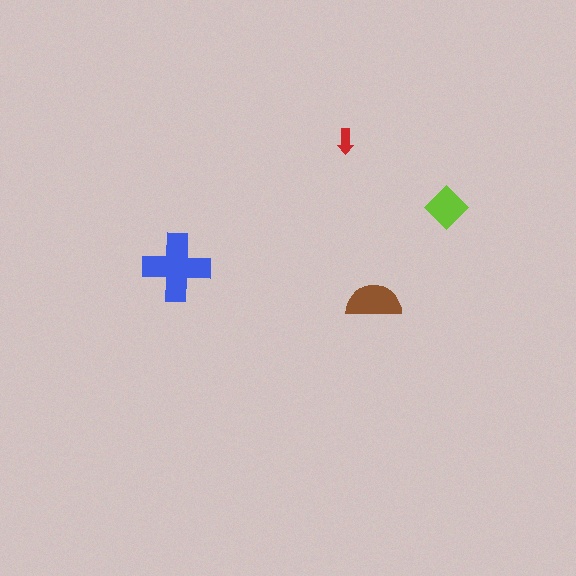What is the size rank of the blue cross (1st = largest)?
1st.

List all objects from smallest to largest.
The red arrow, the lime diamond, the brown semicircle, the blue cross.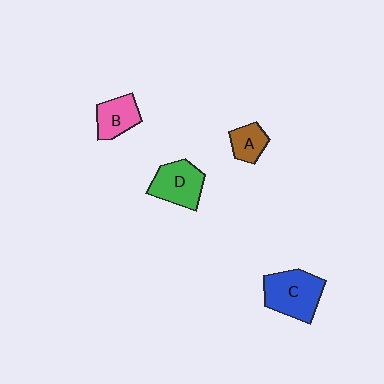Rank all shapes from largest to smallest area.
From largest to smallest: C (blue), D (green), B (pink), A (brown).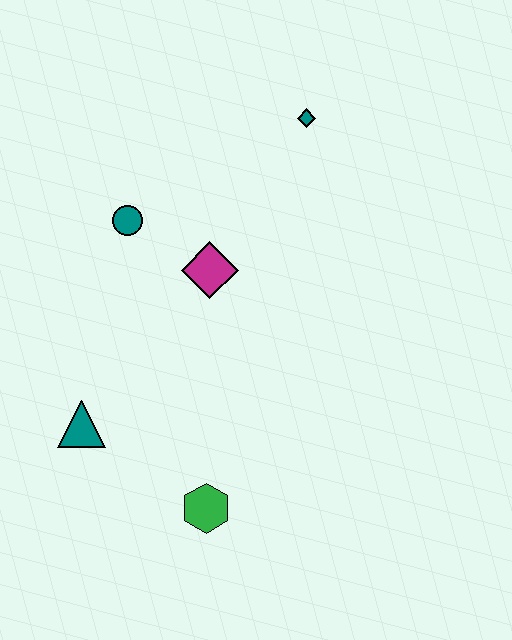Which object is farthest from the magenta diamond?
The green hexagon is farthest from the magenta diamond.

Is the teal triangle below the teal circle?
Yes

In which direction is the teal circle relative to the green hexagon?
The teal circle is above the green hexagon.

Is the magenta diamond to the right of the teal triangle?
Yes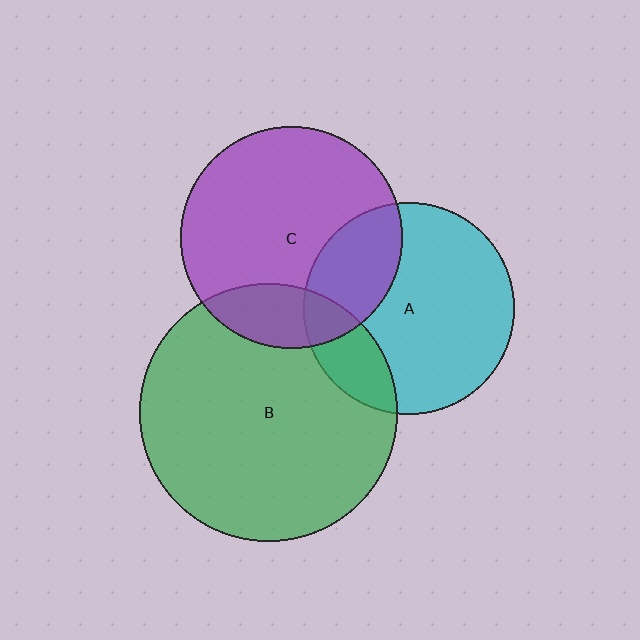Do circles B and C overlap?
Yes.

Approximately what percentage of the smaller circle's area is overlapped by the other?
Approximately 20%.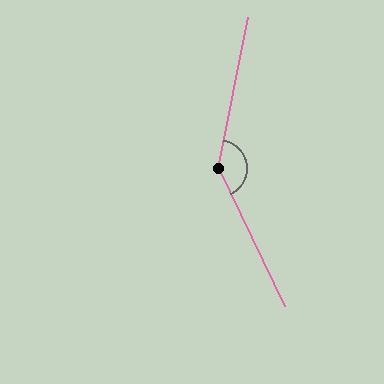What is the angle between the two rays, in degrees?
Approximately 143 degrees.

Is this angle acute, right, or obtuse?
It is obtuse.